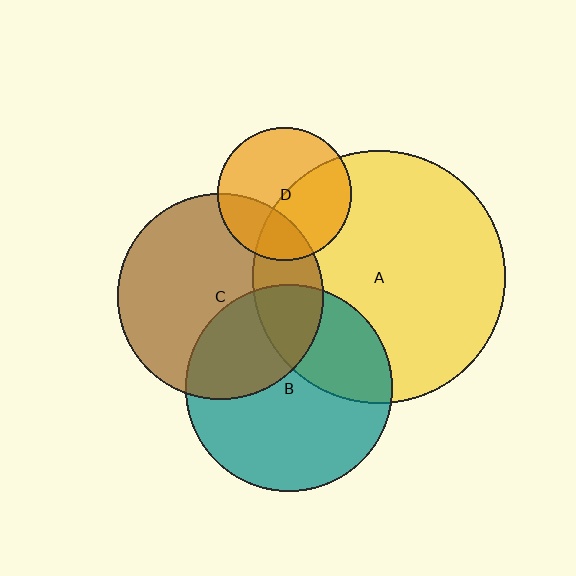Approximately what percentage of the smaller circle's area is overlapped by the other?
Approximately 45%.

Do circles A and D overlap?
Yes.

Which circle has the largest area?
Circle A (yellow).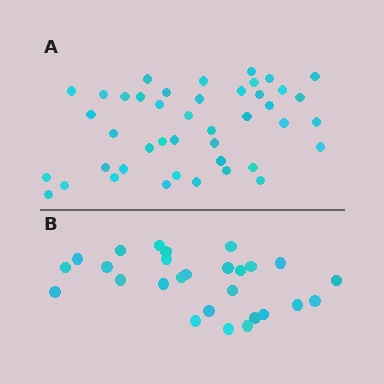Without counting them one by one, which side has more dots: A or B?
Region A (the top region) has more dots.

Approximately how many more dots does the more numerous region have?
Region A has approximately 15 more dots than region B.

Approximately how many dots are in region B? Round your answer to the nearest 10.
About 30 dots. (The exact count is 27, which rounds to 30.)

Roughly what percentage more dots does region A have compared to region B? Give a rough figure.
About 60% more.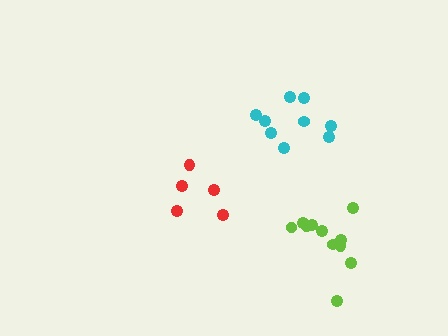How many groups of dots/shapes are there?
There are 3 groups.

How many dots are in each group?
Group 1: 11 dots, Group 2: 9 dots, Group 3: 5 dots (25 total).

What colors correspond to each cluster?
The clusters are colored: lime, cyan, red.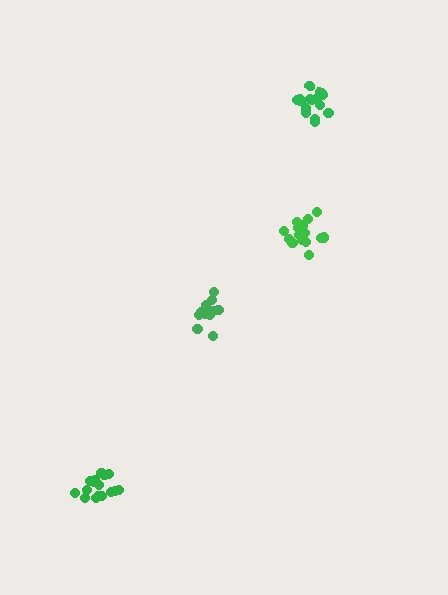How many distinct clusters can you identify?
There are 4 distinct clusters.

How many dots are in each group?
Group 1: 16 dots, Group 2: 14 dots, Group 3: 17 dots, Group 4: 17 dots (64 total).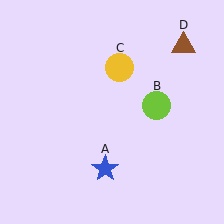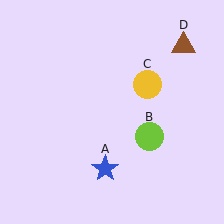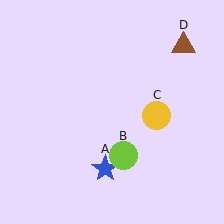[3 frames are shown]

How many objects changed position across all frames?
2 objects changed position: lime circle (object B), yellow circle (object C).